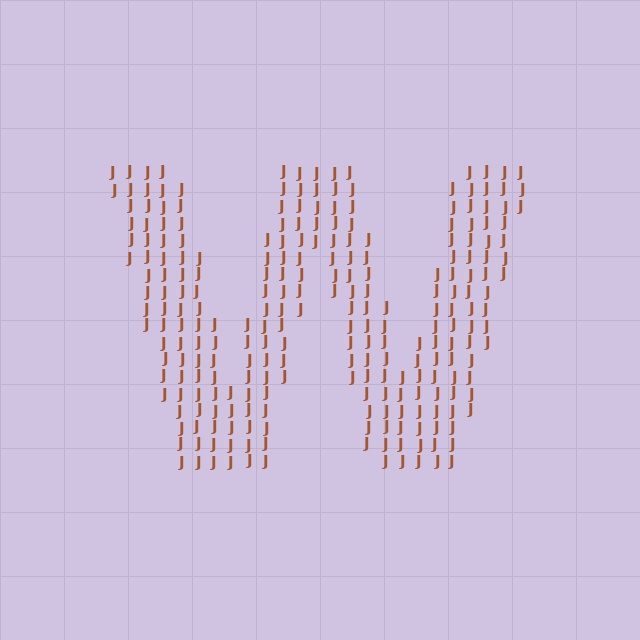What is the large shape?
The large shape is the letter W.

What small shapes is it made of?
It is made of small letter J's.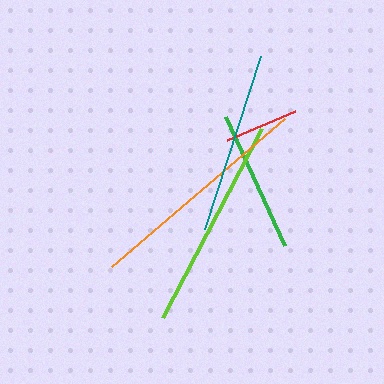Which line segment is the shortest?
The red line is the shortest at approximately 74 pixels.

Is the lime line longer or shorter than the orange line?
The orange line is longer than the lime line.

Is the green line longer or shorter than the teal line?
The teal line is longer than the green line.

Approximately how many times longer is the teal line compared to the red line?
The teal line is approximately 2.5 times the length of the red line.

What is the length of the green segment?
The green segment is approximately 141 pixels long.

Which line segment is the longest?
The orange line is the longest at approximately 227 pixels.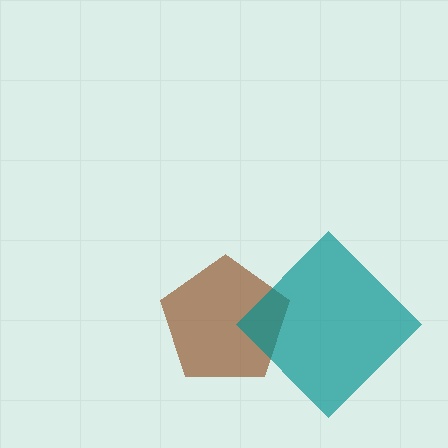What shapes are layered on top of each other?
The layered shapes are: a brown pentagon, a teal diamond.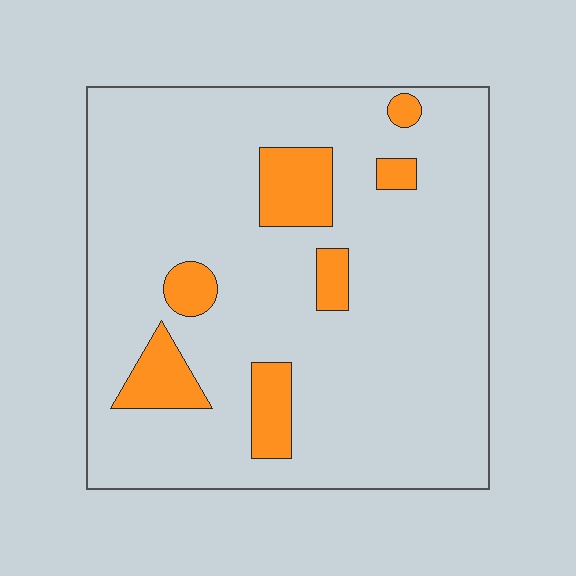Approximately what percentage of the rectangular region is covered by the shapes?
Approximately 15%.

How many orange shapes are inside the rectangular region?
7.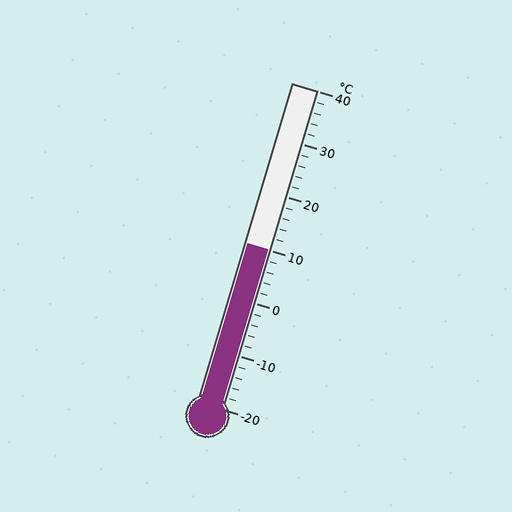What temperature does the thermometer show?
The thermometer shows approximately 10°C.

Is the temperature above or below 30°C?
The temperature is below 30°C.